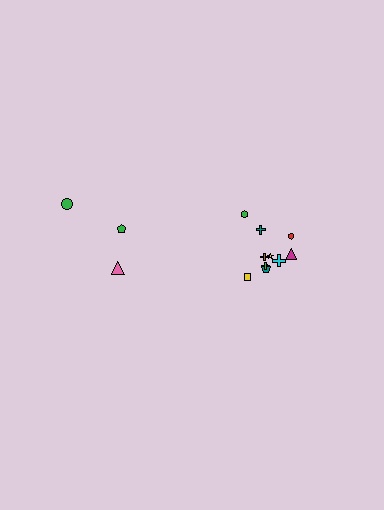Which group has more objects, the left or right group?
The right group.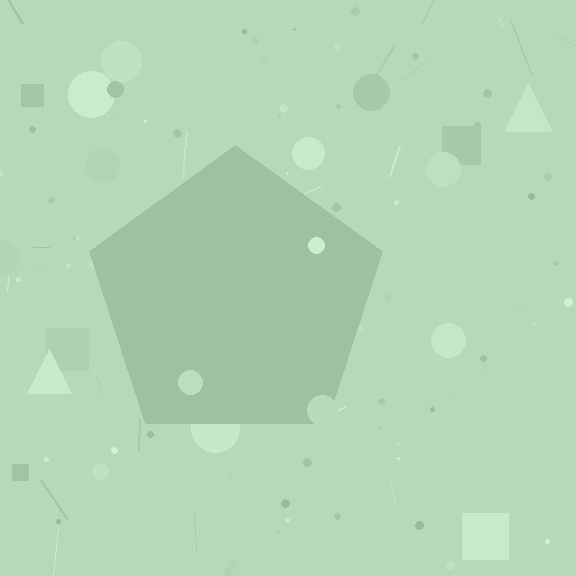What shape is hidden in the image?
A pentagon is hidden in the image.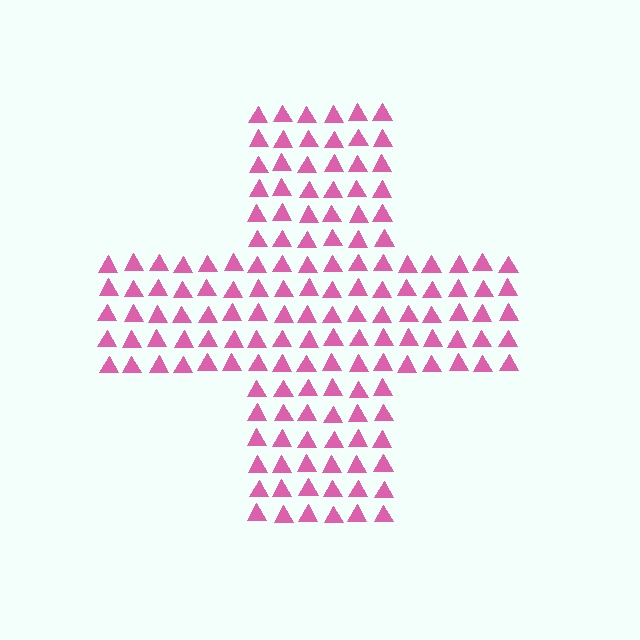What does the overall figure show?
The overall figure shows a cross.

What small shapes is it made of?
It is made of small triangles.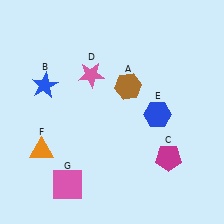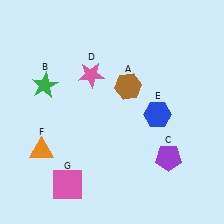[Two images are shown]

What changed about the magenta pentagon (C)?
In Image 1, C is magenta. In Image 2, it changed to purple.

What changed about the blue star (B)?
In Image 1, B is blue. In Image 2, it changed to green.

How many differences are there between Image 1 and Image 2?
There are 2 differences between the two images.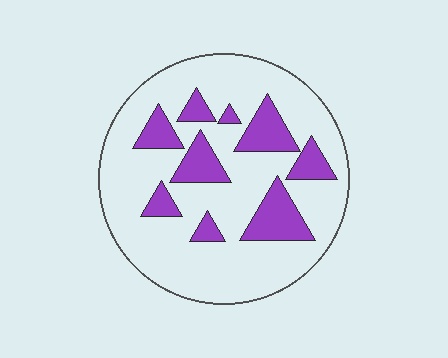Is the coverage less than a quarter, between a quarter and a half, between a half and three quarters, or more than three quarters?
Less than a quarter.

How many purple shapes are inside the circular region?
9.